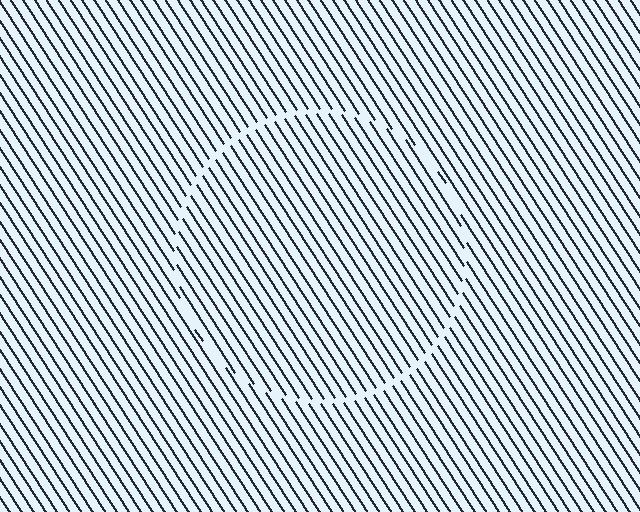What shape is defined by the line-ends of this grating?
An illusory circle. The interior of the shape contains the same grating, shifted by half a period — the contour is defined by the phase discontinuity where line-ends from the inner and outer gratings abut.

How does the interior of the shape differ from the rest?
The interior of the shape contains the same grating, shifted by half a period — the contour is defined by the phase discontinuity where line-ends from the inner and outer gratings abut.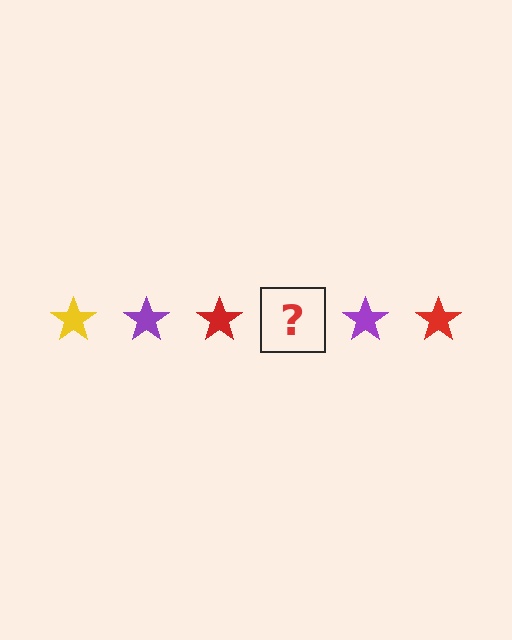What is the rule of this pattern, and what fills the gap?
The rule is that the pattern cycles through yellow, purple, red stars. The gap should be filled with a yellow star.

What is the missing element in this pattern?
The missing element is a yellow star.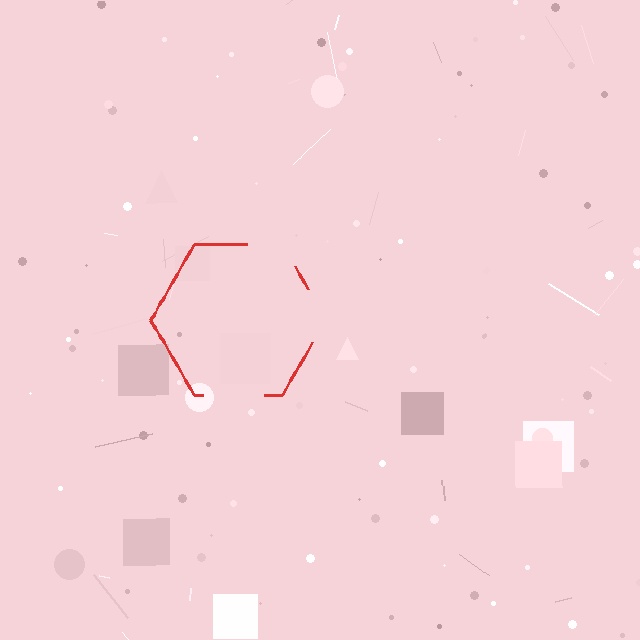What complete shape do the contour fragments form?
The contour fragments form a hexagon.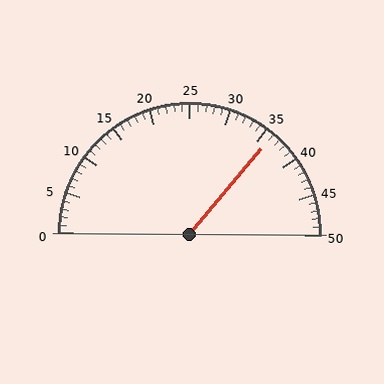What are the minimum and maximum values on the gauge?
The gauge ranges from 0 to 50.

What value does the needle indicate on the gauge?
The needle indicates approximately 36.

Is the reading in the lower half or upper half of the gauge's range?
The reading is in the upper half of the range (0 to 50).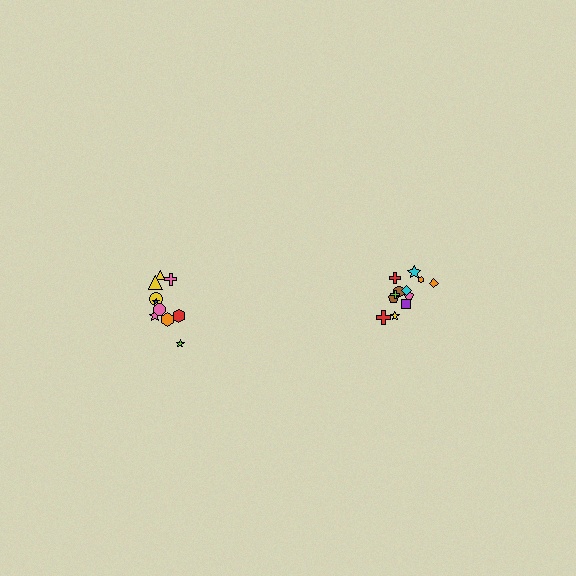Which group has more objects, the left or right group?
The right group.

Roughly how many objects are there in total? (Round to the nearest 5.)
Roughly 20 objects in total.